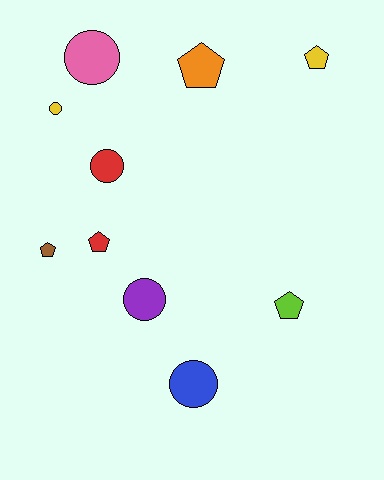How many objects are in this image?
There are 10 objects.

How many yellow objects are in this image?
There are 2 yellow objects.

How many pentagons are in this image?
There are 5 pentagons.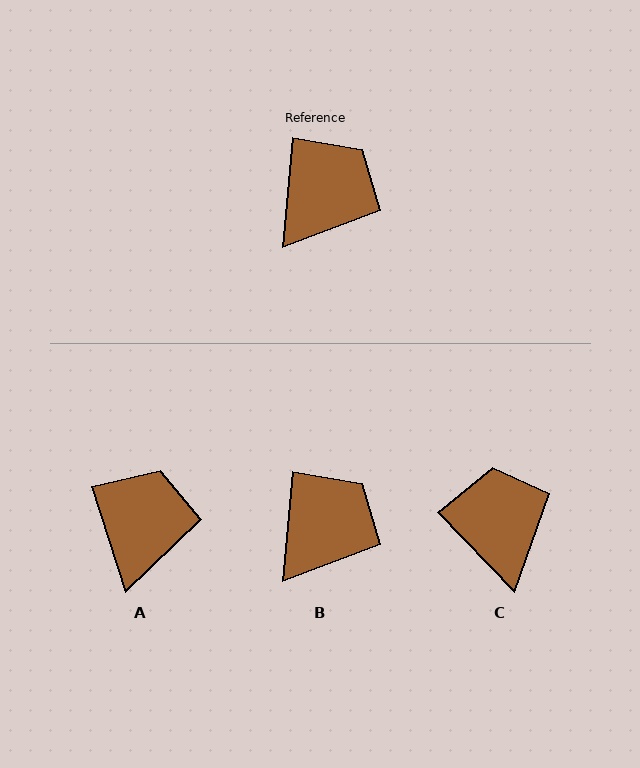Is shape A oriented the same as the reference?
No, it is off by about 23 degrees.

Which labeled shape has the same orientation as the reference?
B.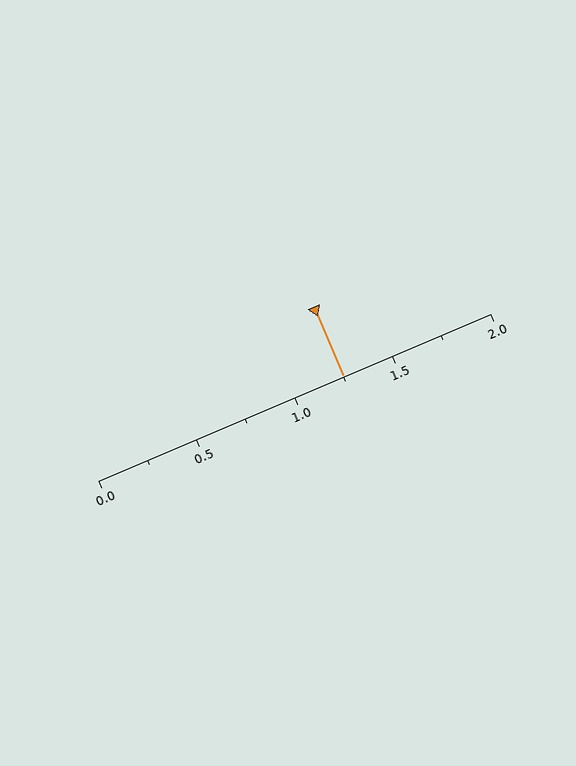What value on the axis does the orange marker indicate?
The marker indicates approximately 1.25.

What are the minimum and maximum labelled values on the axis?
The axis runs from 0.0 to 2.0.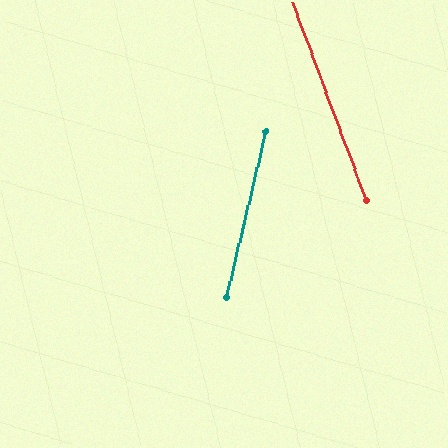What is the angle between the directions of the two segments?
Approximately 34 degrees.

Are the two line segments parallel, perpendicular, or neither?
Neither parallel nor perpendicular — they differ by about 34°.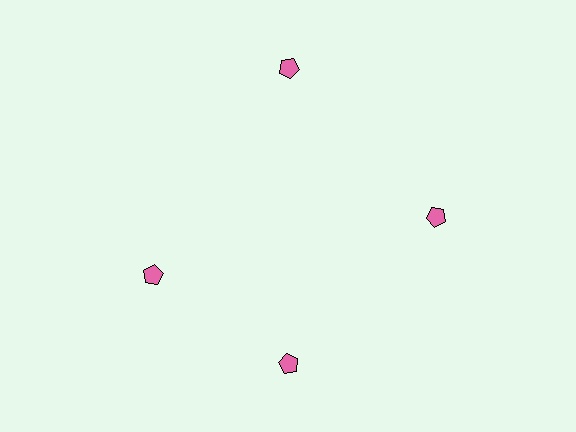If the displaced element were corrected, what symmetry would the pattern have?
It would have 4-fold rotational symmetry — the pattern would map onto itself every 90 degrees.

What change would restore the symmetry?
The symmetry would be restored by rotating it back into even spacing with its neighbors so that all 4 pentagons sit at equal angles and equal distance from the center.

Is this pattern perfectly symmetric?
No. The 4 pink pentagons are arranged in a ring, but one element near the 9 o'clock position is rotated out of alignment along the ring, breaking the 4-fold rotational symmetry.